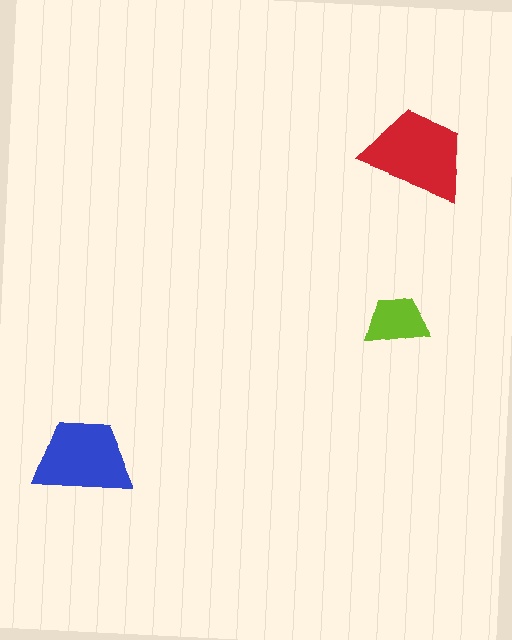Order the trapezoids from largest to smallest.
the red one, the blue one, the lime one.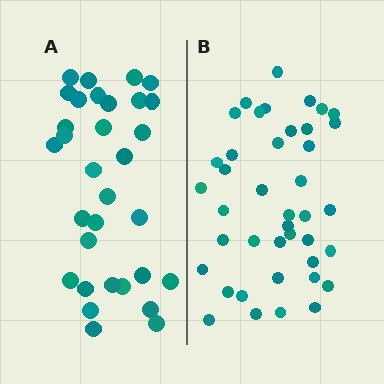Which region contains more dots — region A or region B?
Region B (the right region) has more dots.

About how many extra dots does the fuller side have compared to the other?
Region B has roughly 8 or so more dots than region A.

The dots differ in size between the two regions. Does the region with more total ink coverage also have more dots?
No. Region A has more total ink coverage because its dots are larger, but region B actually contains more individual dots. Total area can be misleading — the number of items is what matters here.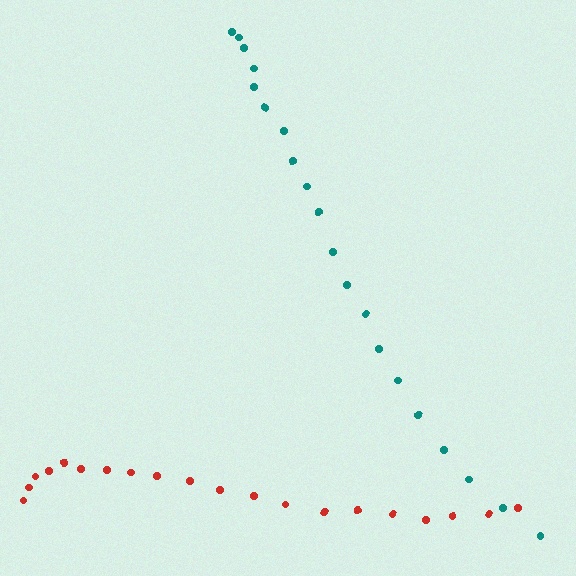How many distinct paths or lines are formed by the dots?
There are 2 distinct paths.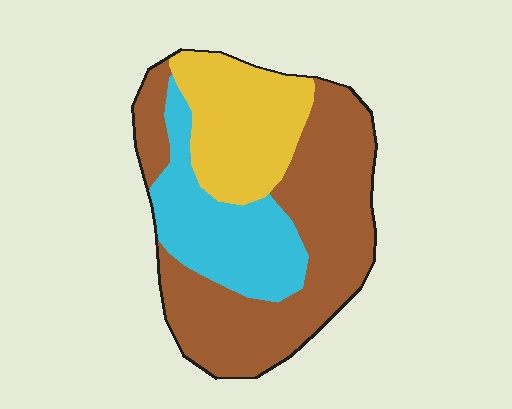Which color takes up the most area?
Brown, at roughly 50%.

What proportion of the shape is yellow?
Yellow takes up about one quarter (1/4) of the shape.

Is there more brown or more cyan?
Brown.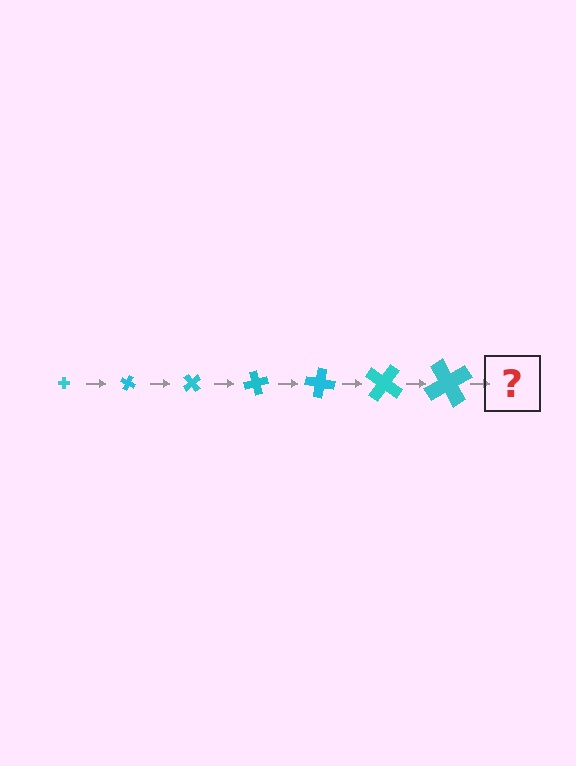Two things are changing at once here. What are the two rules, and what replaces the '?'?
The two rules are that the cross grows larger each step and it rotates 25 degrees each step. The '?' should be a cross, larger than the previous one and rotated 175 degrees from the start.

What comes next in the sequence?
The next element should be a cross, larger than the previous one and rotated 175 degrees from the start.